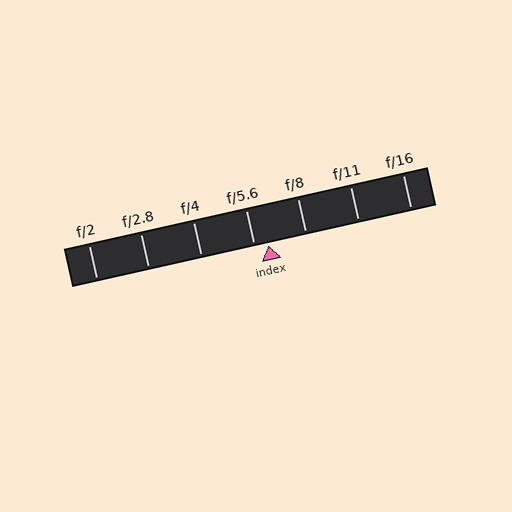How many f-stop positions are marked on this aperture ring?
There are 7 f-stop positions marked.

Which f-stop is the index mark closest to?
The index mark is closest to f/5.6.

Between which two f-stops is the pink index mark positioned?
The index mark is between f/5.6 and f/8.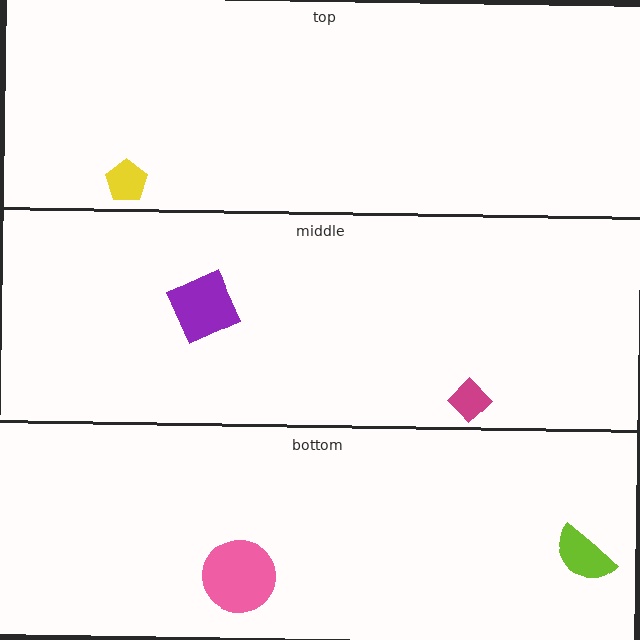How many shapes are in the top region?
1.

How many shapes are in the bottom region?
2.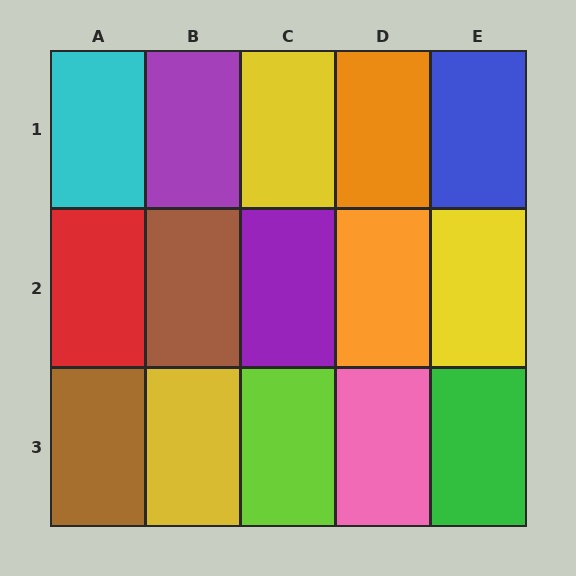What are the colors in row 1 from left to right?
Cyan, purple, yellow, orange, blue.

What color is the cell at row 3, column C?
Lime.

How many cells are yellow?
3 cells are yellow.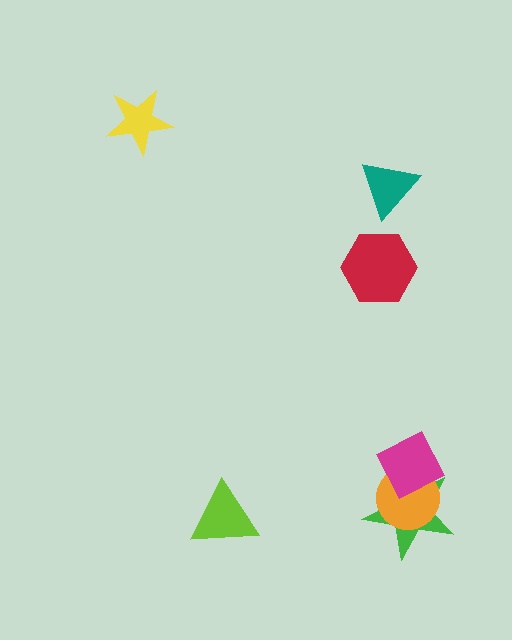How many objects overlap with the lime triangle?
0 objects overlap with the lime triangle.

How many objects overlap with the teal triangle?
0 objects overlap with the teal triangle.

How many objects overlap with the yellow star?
0 objects overlap with the yellow star.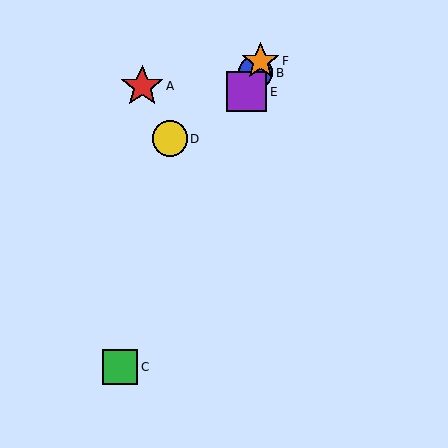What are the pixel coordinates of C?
Object C is at (120, 367).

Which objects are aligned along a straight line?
Objects B, C, E, F are aligned along a straight line.